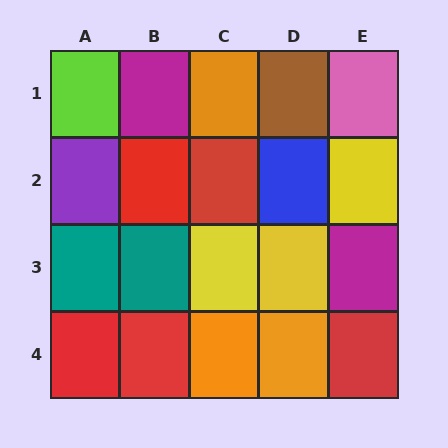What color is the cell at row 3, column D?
Yellow.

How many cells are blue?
1 cell is blue.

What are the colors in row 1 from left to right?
Lime, magenta, orange, brown, pink.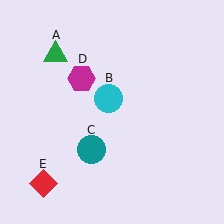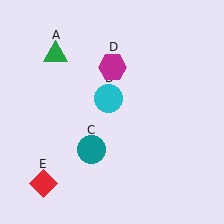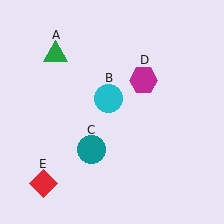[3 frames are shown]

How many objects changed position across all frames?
1 object changed position: magenta hexagon (object D).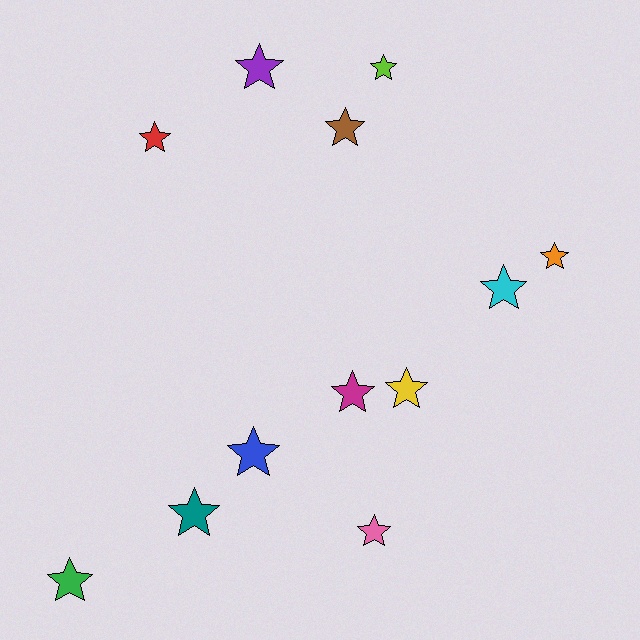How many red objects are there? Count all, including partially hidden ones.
There is 1 red object.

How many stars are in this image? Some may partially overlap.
There are 12 stars.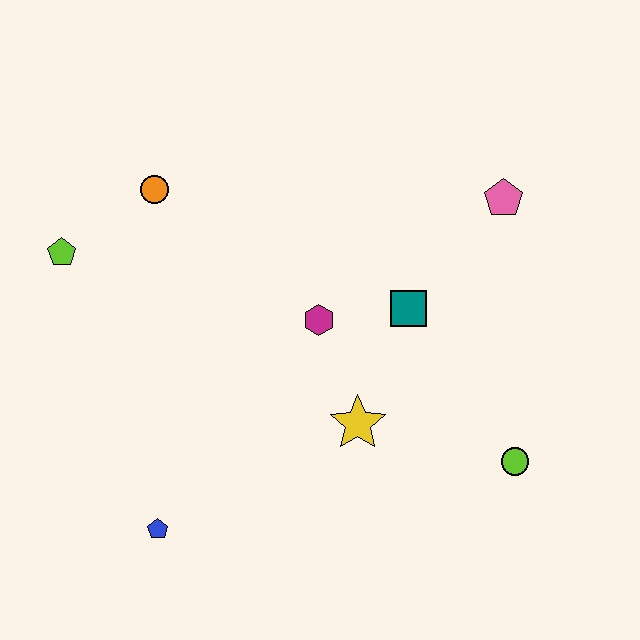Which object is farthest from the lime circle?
The lime pentagon is farthest from the lime circle.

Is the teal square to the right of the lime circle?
No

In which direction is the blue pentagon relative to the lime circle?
The blue pentagon is to the left of the lime circle.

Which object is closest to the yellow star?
The magenta hexagon is closest to the yellow star.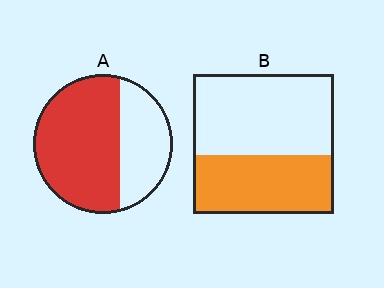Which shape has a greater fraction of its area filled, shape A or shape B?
Shape A.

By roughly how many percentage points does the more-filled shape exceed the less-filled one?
By roughly 25 percentage points (A over B).